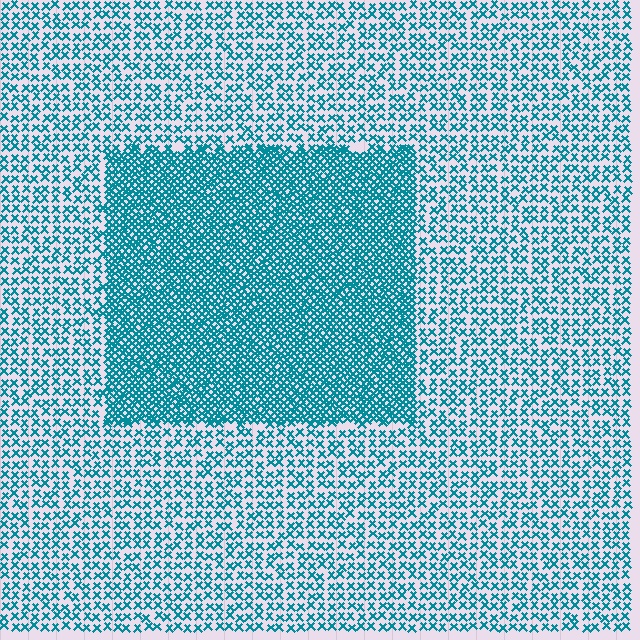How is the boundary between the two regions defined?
The boundary is defined by a change in element density (approximately 2.4x ratio). All elements are the same color, size, and shape.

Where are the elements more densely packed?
The elements are more densely packed inside the rectangle boundary.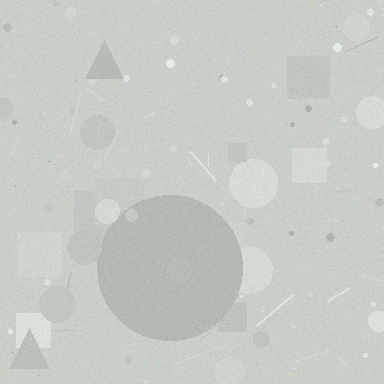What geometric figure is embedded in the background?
A circle is embedded in the background.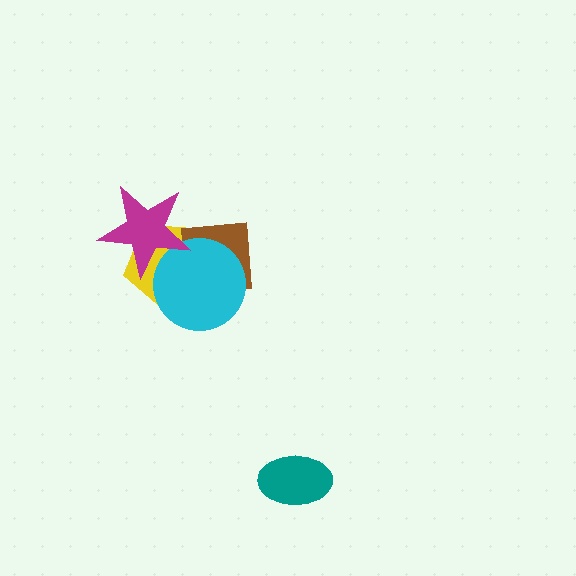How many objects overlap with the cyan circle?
3 objects overlap with the cyan circle.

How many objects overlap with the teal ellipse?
0 objects overlap with the teal ellipse.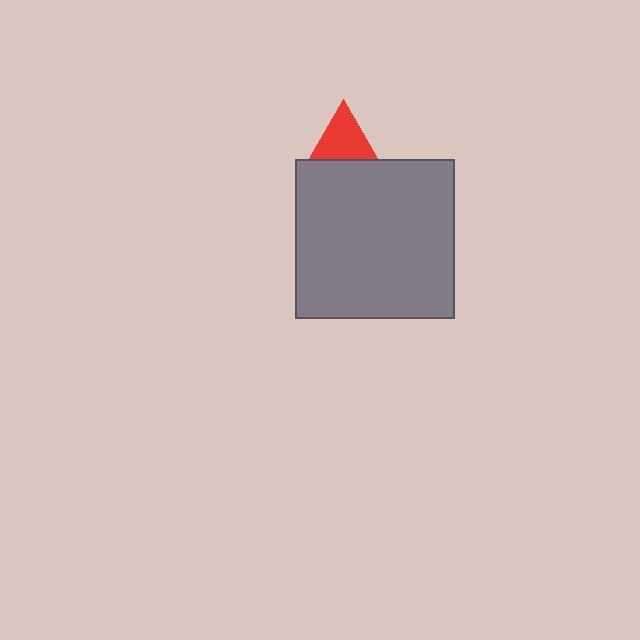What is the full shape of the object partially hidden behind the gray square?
The partially hidden object is a red triangle.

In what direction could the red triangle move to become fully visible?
The red triangle could move up. That would shift it out from behind the gray square entirely.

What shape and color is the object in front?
The object in front is a gray square.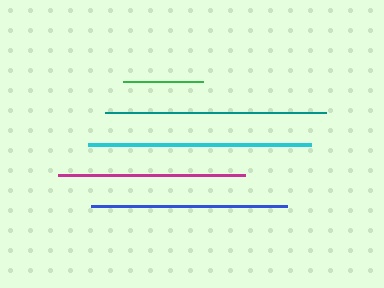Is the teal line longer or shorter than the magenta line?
The teal line is longer than the magenta line.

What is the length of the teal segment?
The teal segment is approximately 221 pixels long.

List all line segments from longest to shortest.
From longest to shortest: cyan, teal, blue, magenta, green.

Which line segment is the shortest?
The green line is the shortest at approximately 80 pixels.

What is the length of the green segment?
The green segment is approximately 80 pixels long.